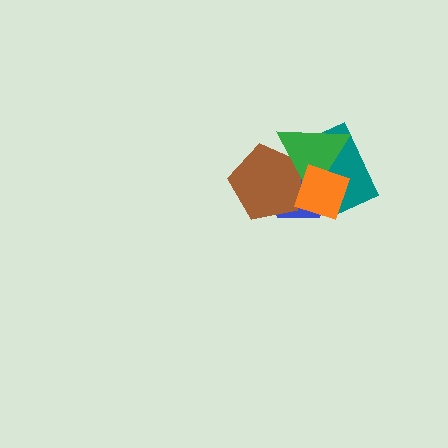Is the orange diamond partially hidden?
No, no other shape covers it.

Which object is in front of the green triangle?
The orange diamond is in front of the green triangle.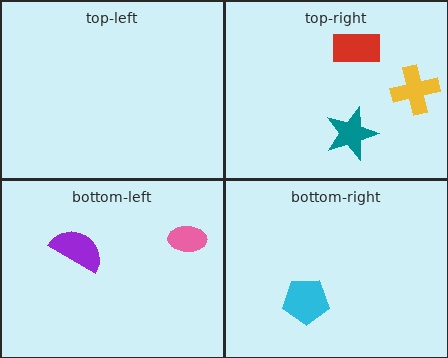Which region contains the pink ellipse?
The bottom-left region.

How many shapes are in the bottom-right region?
1.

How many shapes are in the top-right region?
3.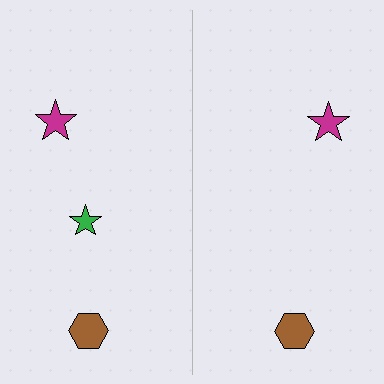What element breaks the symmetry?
A green star is missing from the right side.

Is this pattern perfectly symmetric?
No, the pattern is not perfectly symmetric. A green star is missing from the right side.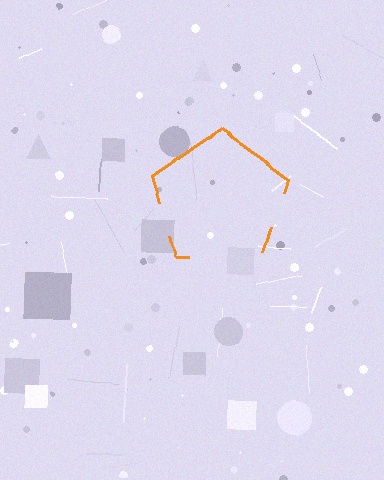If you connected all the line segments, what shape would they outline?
They would outline a pentagon.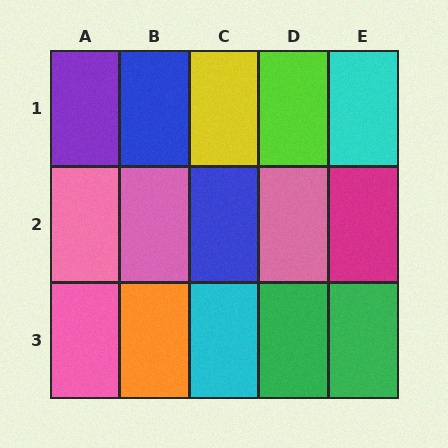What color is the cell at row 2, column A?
Pink.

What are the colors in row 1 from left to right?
Purple, blue, yellow, lime, cyan.